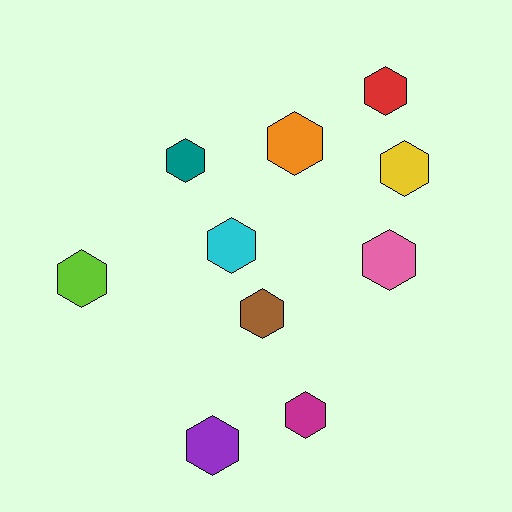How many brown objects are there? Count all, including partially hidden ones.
There is 1 brown object.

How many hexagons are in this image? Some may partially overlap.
There are 10 hexagons.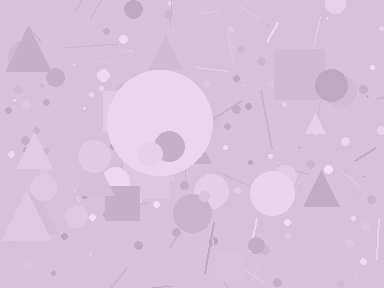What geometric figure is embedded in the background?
A circle is embedded in the background.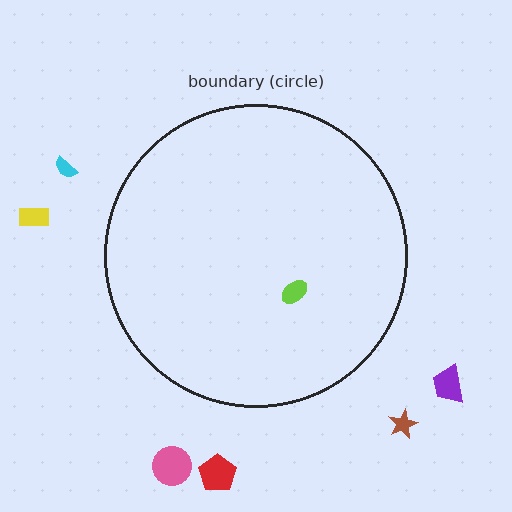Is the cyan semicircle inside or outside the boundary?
Outside.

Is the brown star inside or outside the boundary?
Outside.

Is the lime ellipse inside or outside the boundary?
Inside.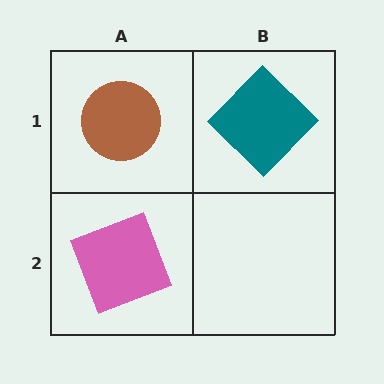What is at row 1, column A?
A brown circle.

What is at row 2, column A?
A pink square.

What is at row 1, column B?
A teal diamond.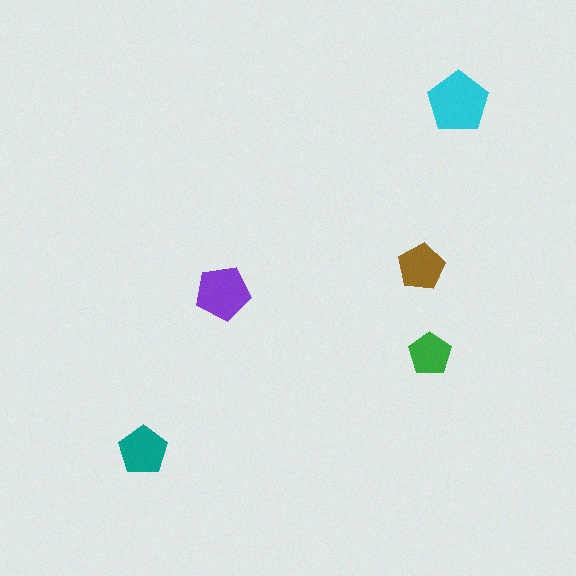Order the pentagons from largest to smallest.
the cyan one, the purple one, the teal one, the brown one, the green one.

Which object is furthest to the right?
The cyan pentagon is rightmost.